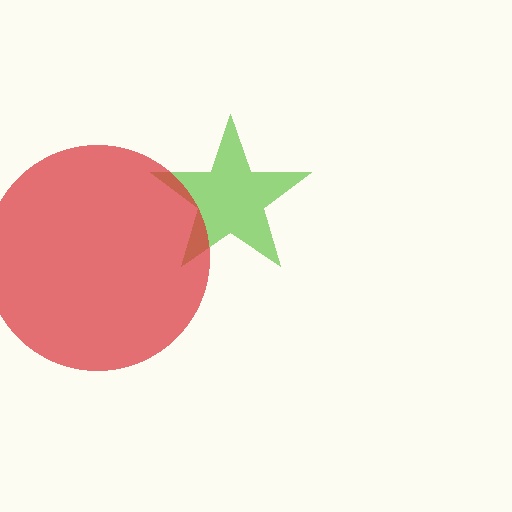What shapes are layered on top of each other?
The layered shapes are: a lime star, a red circle.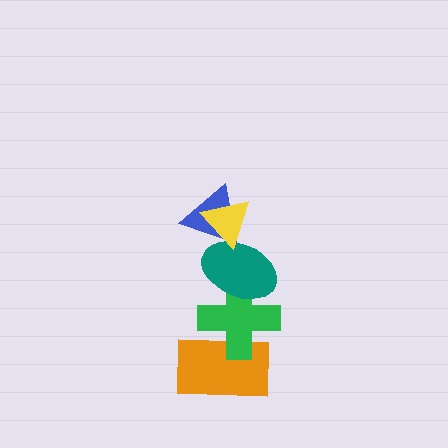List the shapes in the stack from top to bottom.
From top to bottom: the yellow triangle, the blue triangle, the teal ellipse, the green cross, the orange rectangle.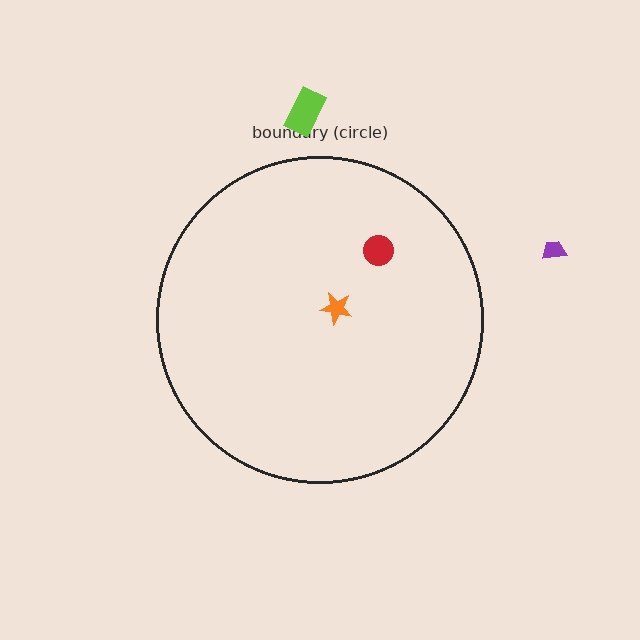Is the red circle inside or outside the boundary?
Inside.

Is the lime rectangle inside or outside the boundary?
Outside.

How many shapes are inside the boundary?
2 inside, 2 outside.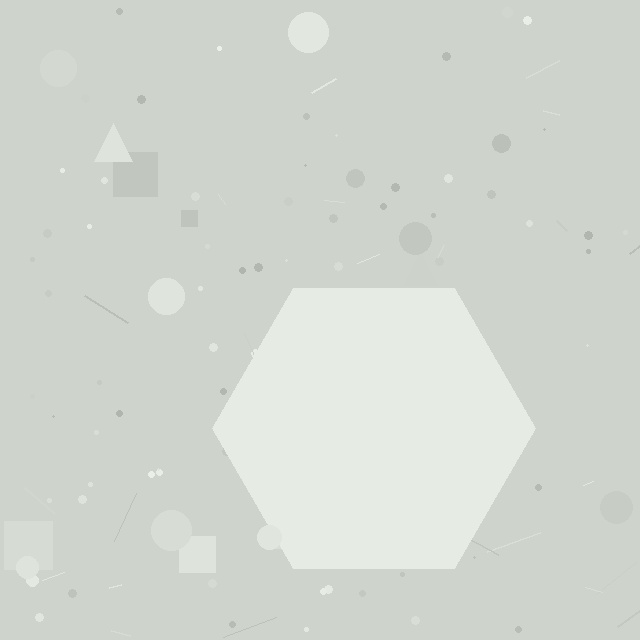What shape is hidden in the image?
A hexagon is hidden in the image.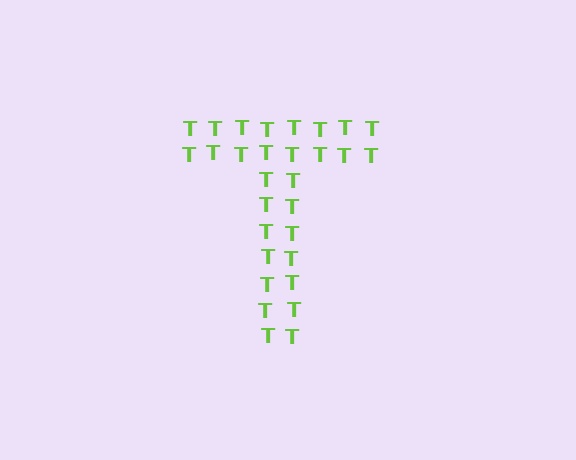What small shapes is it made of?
It is made of small letter T's.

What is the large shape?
The large shape is the letter T.